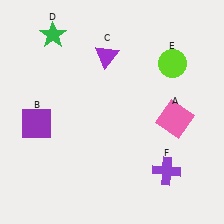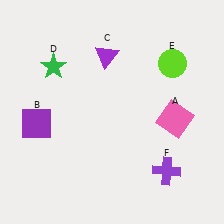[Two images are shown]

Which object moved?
The green star (D) moved down.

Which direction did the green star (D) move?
The green star (D) moved down.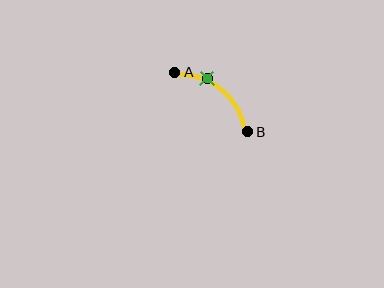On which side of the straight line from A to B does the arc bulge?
The arc bulges above and to the right of the straight line connecting A and B.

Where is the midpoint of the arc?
The arc midpoint is the point on the curve farthest from the straight line joining A and B. It sits above and to the right of that line.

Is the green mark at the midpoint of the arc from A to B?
No. The green mark lies on the arc but is closer to endpoint A. The arc midpoint would be at the point on the curve equidistant along the arc from both A and B.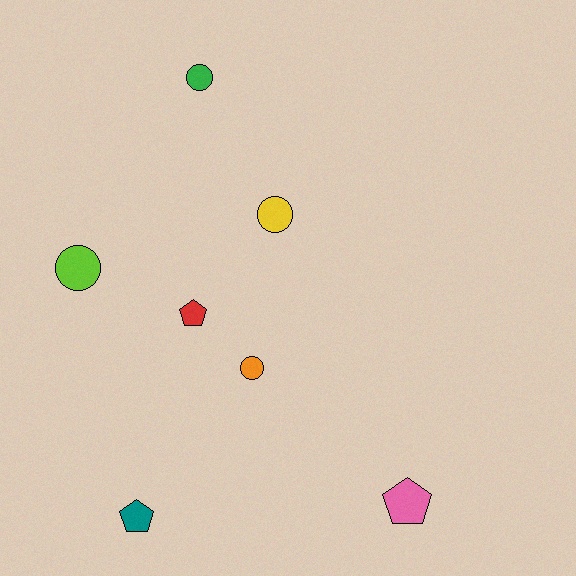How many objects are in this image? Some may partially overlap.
There are 7 objects.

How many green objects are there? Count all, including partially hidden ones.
There is 1 green object.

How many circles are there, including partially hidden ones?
There are 4 circles.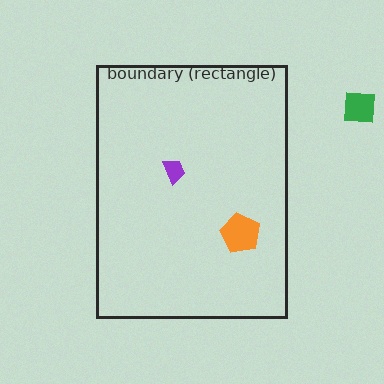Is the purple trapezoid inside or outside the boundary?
Inside.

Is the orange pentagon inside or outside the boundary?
Inside.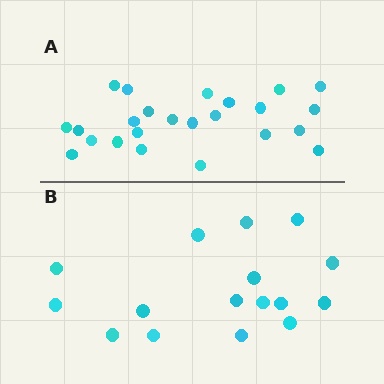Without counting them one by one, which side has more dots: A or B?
Region A (the top region) has more dots.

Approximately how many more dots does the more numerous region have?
Region A has roughly 8 or so more dots than region B.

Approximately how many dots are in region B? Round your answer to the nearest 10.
About 20 dots. (The exact count is 16, which rounds to 20.)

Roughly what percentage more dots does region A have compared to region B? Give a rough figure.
About 50% more.